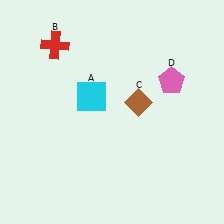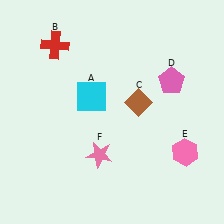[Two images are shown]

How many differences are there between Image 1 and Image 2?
There are 2 differences between the two images.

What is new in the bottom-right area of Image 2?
A pink hexagon (E) was added in the bottom-right area of Image 2.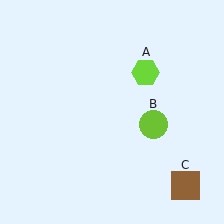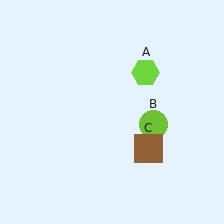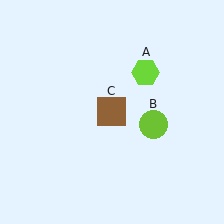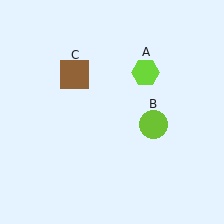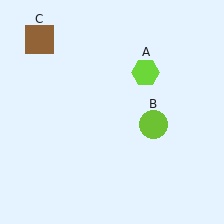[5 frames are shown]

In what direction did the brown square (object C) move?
The brown square (object C) moved up and to the left.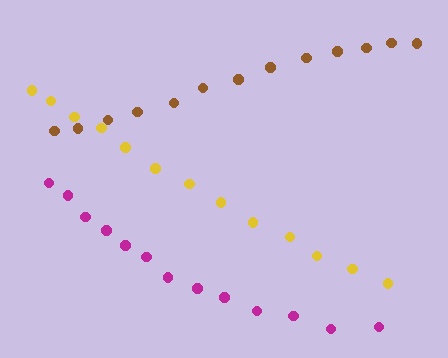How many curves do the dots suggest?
There are 3 distinct paths.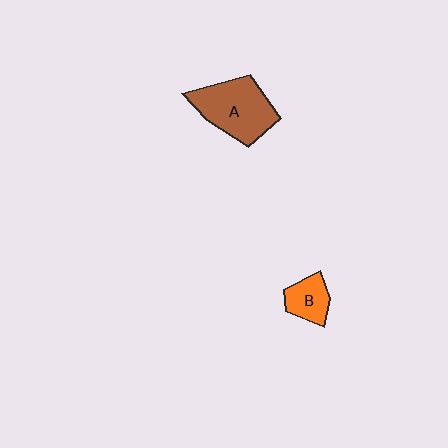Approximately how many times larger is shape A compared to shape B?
Approximately 2.2 times.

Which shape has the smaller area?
Shape B (orange).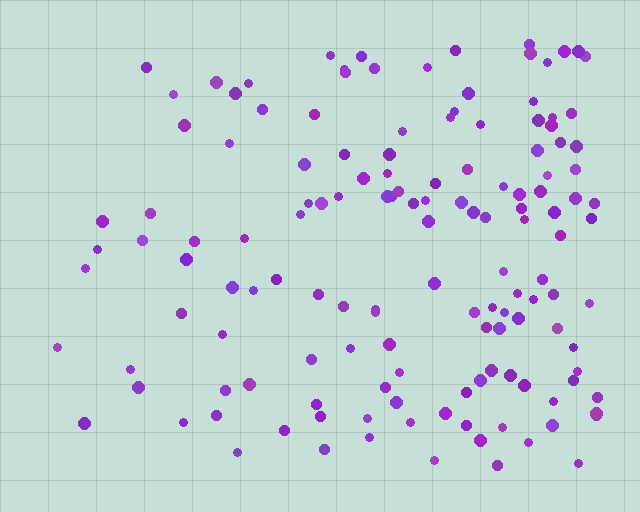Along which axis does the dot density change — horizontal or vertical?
Horizontal.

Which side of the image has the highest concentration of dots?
The right.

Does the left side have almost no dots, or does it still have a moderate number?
Still a moderate number, just noticeably fewer than the right.